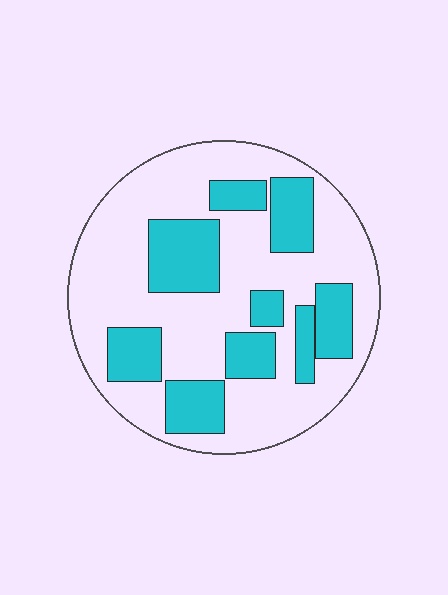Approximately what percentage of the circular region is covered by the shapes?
Approximately 30%.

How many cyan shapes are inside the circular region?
9.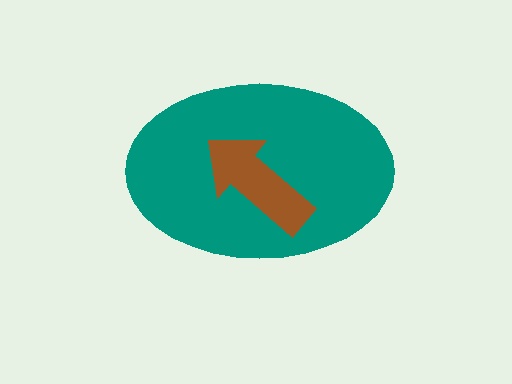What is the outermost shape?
The teal ellipse.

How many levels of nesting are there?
2.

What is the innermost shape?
The brown arrow.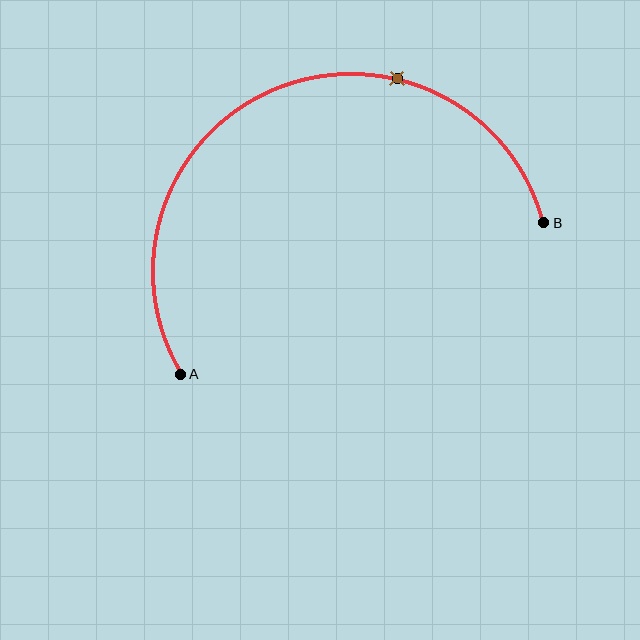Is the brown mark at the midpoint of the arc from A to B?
No. The brown mark lies on the arc but is closer to endpoint B. The arc midpoint would be at the point on the curve equidistant along the arc from both A and B.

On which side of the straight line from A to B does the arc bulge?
The arc bulges above the straight line connecting A and B.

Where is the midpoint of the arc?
The arc midpoint is the point on the curve farthest from the straight line joining A and B. It sits above that line.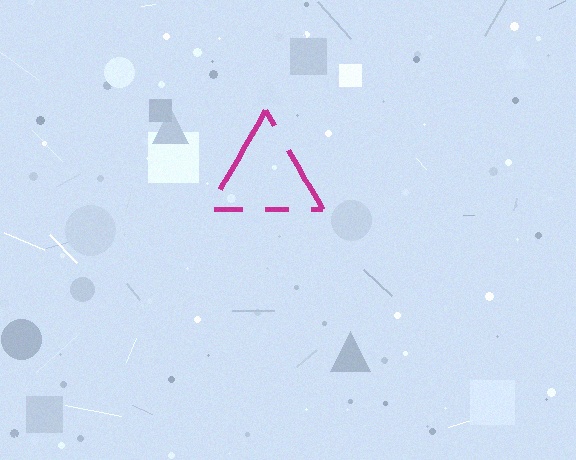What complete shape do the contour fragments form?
The contour fragments form a triangle.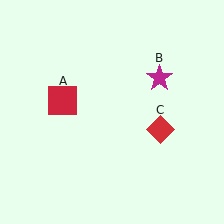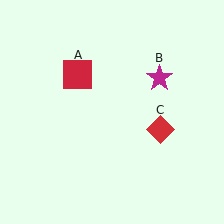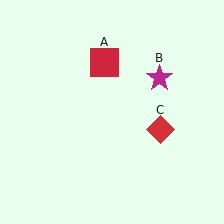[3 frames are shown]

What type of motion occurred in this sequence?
The red square (object A) rotated clockwise around the center of the scene.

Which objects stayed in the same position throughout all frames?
Magenta star (object B) and red diamond (object C) remained stationary.